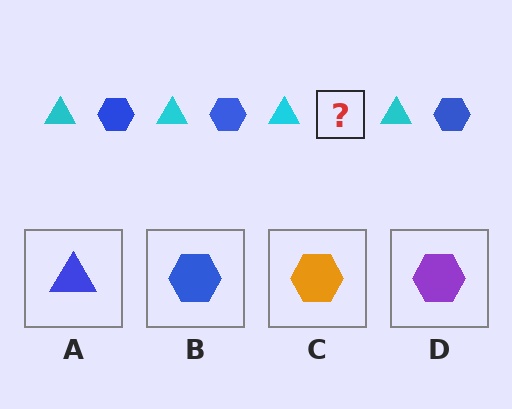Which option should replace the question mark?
Option B.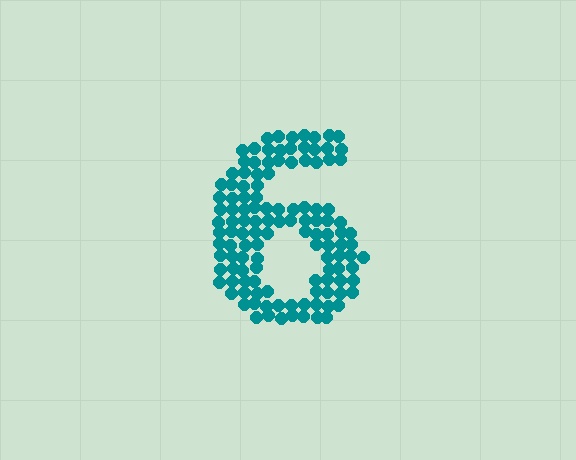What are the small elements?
The small elements are circles.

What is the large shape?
The large shape is the digit 6.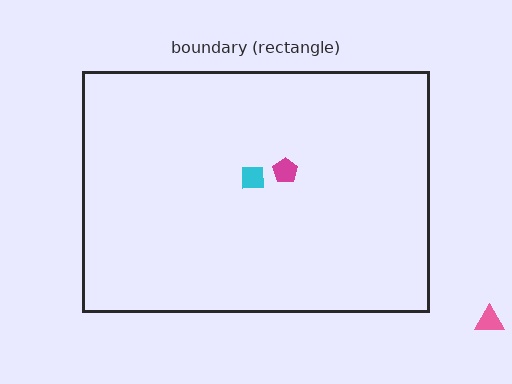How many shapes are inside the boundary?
2 inside, 1 outside.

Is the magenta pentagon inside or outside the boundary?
Inside.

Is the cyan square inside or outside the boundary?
Inside.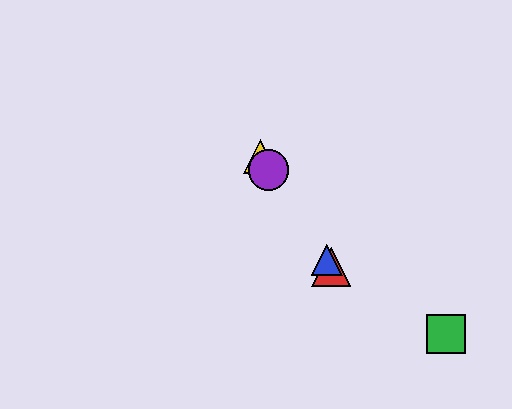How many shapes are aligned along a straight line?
4 shapes (the red triangle, the blue triangle, the yellow triangle, the purple circle) are aligned along a straight line.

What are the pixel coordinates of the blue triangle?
The blue triangle is at (327, 260).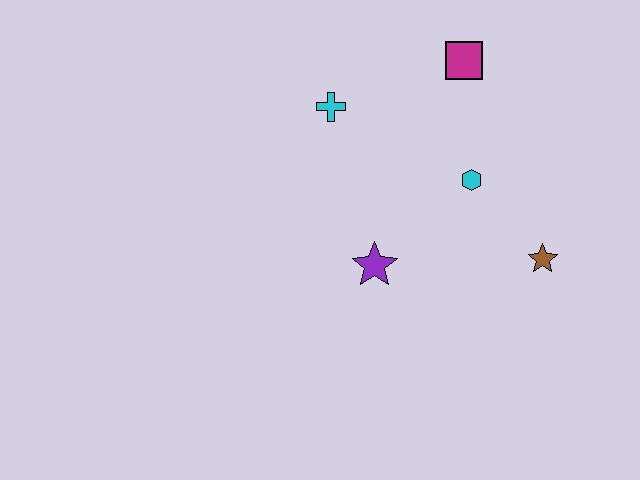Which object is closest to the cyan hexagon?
The brown star is closest to the cyan hexagon.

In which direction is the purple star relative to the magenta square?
The purple star is below the magenta square.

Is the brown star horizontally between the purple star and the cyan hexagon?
No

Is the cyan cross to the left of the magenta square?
Yes